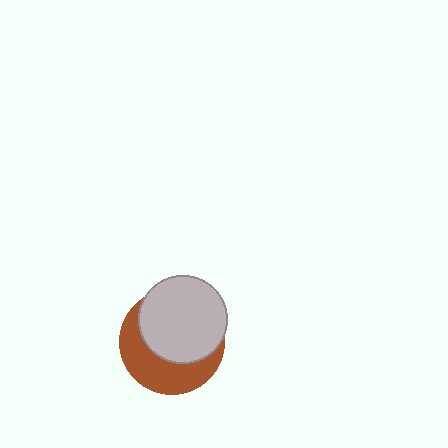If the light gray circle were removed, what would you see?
You would see the complete brown circle.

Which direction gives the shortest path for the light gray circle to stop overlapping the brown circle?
Moving toward the upper-right gives the shortest separation.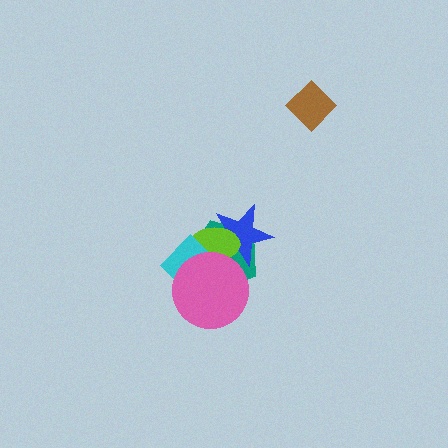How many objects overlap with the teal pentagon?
4 objects overlap with the teal pentagon.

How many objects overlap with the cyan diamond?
3 objects overlap with the cyan diamond.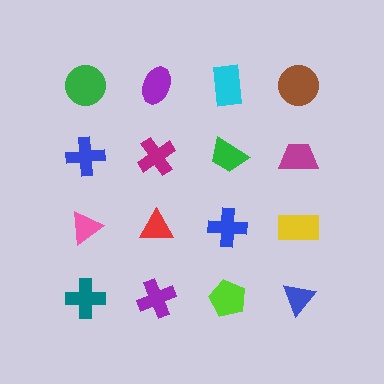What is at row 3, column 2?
A red triangle.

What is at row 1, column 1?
A green circle.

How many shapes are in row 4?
4 shapes.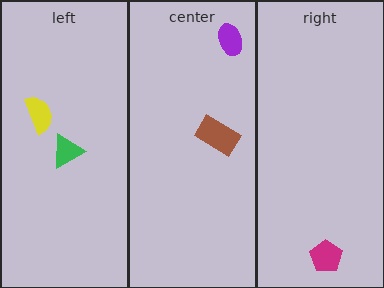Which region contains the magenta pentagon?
The right region.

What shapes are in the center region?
The brown rectangle, the purple ellipse.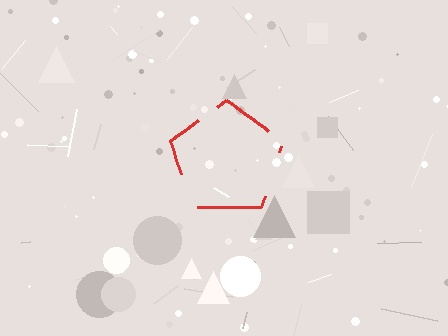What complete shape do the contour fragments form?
The contour fragments form a pentagon.